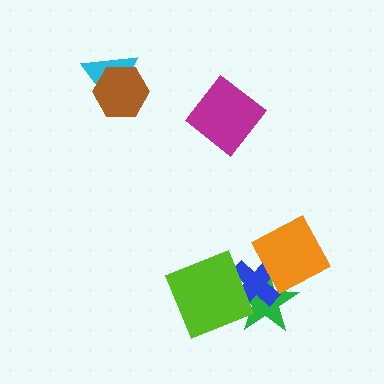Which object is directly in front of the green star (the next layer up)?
The blue cross is directly in front of the green star.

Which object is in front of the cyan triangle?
The brown hexagon is in front of the cyan triangle.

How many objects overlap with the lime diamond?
2 objects overlap with the lime diamond.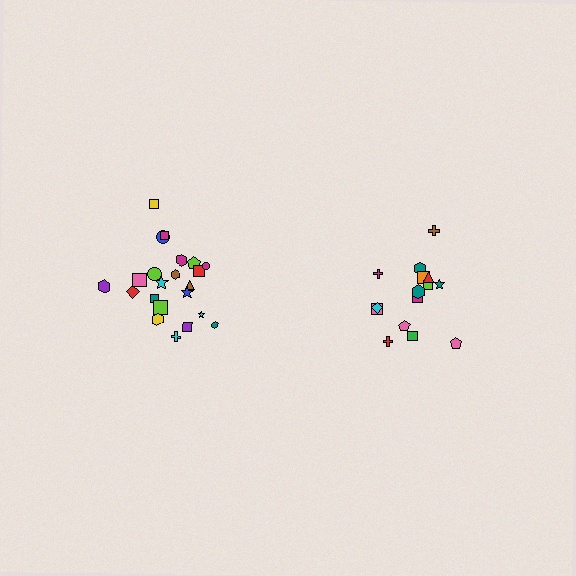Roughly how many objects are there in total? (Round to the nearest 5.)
Roughly 35 objects in total.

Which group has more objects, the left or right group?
The left group.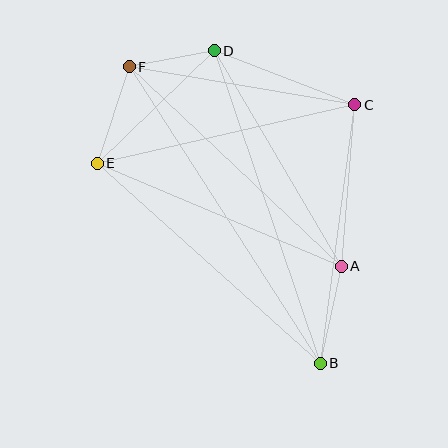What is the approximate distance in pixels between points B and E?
The distance between B and E is approximately 300 pixels.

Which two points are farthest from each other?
Points B and F are farthest from each other.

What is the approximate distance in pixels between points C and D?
The distance between C and D is approximately 151 pixels.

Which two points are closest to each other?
Points D and F are closest to each other.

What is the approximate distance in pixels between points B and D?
The distance between B and D is approximately 330 pixels.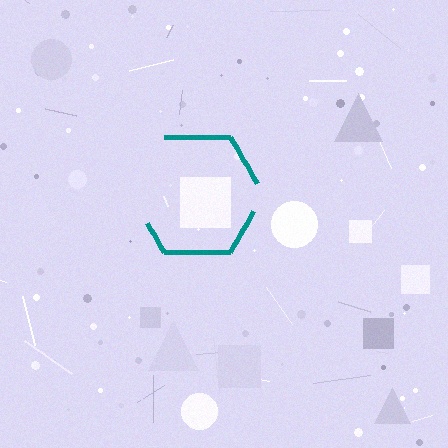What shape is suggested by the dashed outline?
The dashed outline suggests a hexagon.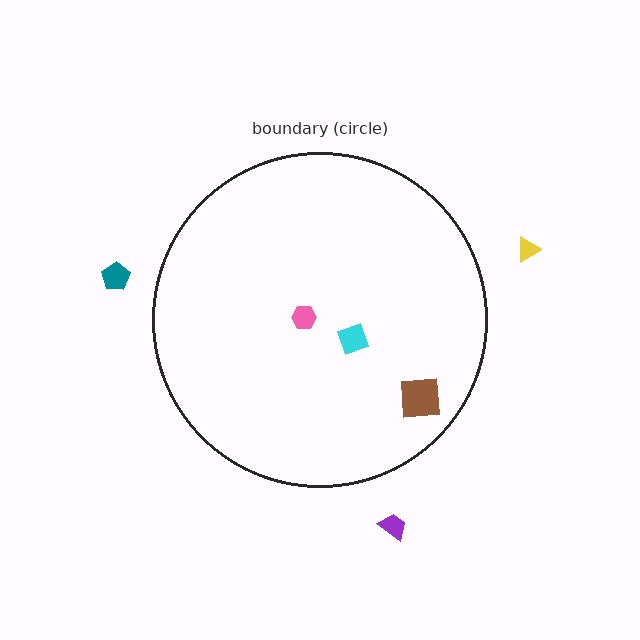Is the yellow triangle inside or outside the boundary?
Outside.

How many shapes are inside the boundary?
3 inside, 3 outside.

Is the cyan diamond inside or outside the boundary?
Inside.